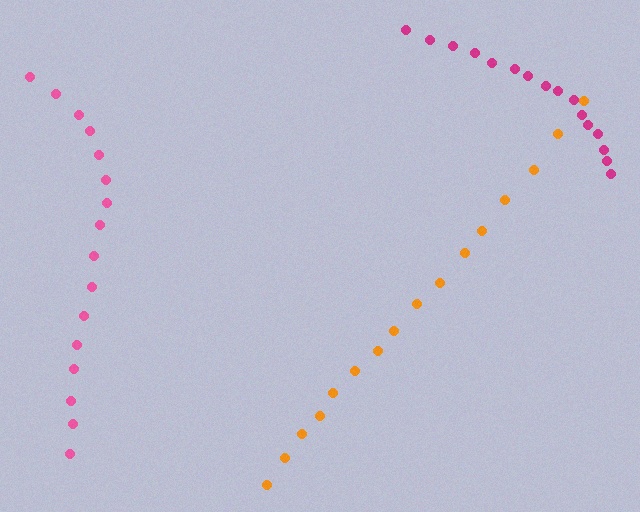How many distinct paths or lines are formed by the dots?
There are 3 distinct paths.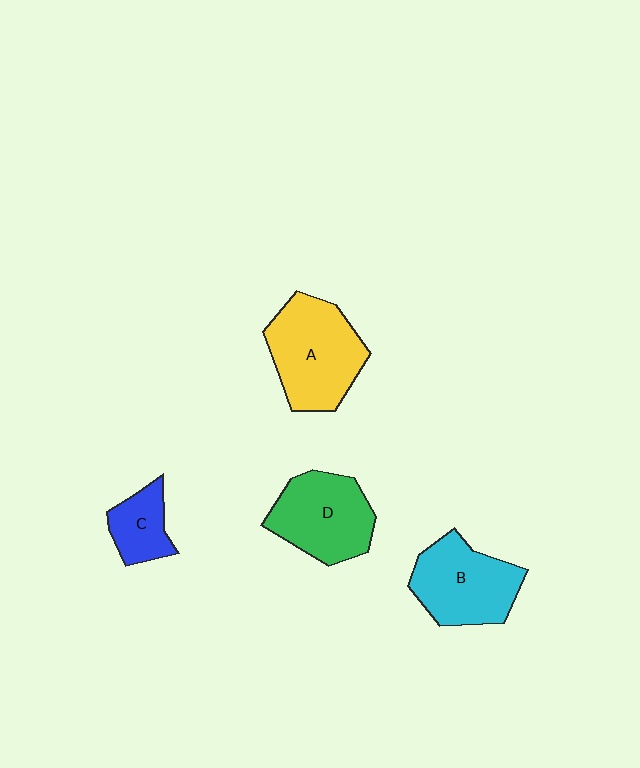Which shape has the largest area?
Shape A (yellow).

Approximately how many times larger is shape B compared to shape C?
Approximately 2.0 times.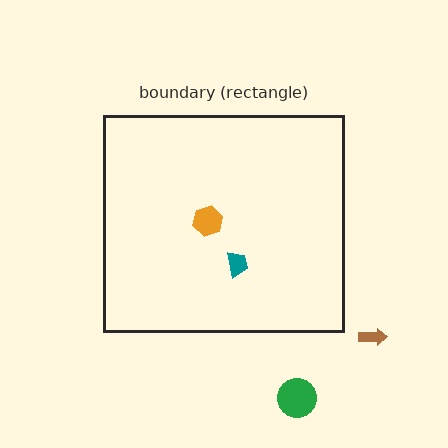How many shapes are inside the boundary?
2 inside, 2 outside.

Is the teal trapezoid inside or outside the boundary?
Inside.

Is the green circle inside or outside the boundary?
Outside.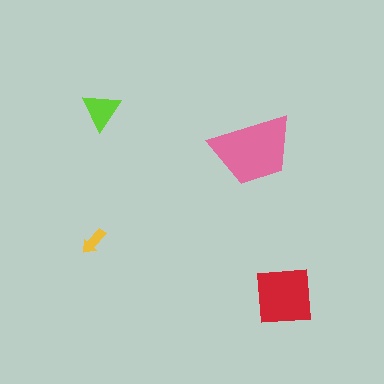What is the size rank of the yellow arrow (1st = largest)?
4th.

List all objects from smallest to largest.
The yellow arrow, the lime triangle, the red square, the pink trapezoid.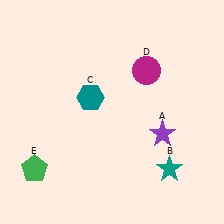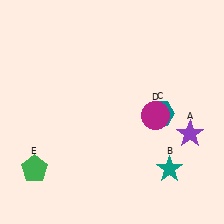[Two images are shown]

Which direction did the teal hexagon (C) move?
The teal hexagon (C) moved right.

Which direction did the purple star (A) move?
The purple star (A) moved right.